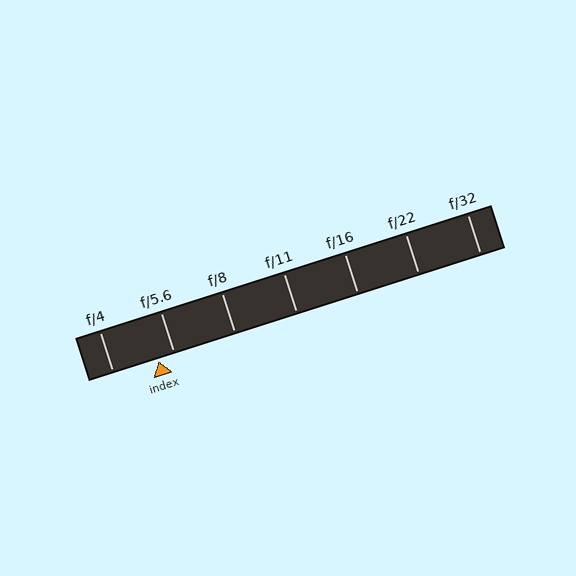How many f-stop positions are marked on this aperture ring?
There are 7 f-stop positions marked.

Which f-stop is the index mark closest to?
The index mark is closest to f/5.6.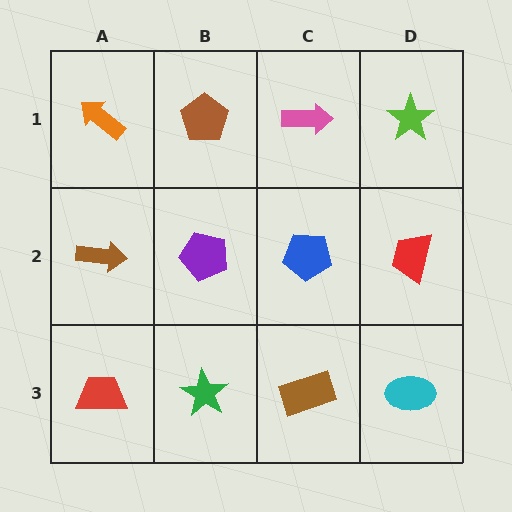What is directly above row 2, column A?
An orange arrow.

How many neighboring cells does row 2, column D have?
3.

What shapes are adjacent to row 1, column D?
A red trapezoid (row 2, column D), a pink arrow (row 1, column C).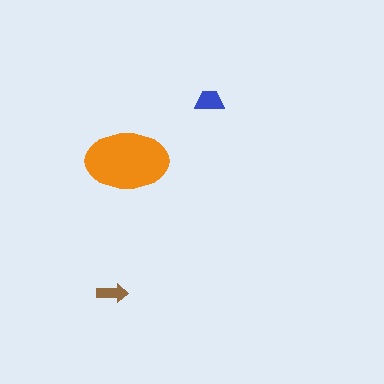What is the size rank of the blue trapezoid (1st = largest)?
2nd.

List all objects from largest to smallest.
The orange ellipse, the blue trapezoid, the brown arrow.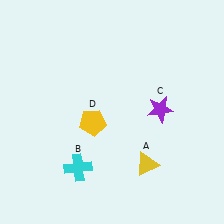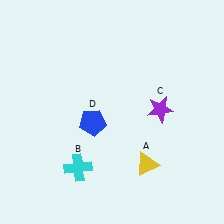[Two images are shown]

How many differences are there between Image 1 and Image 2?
There is 1 difference between the two images.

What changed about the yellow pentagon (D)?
In Image 1, D is yellow. In Image 2, it changed to blue.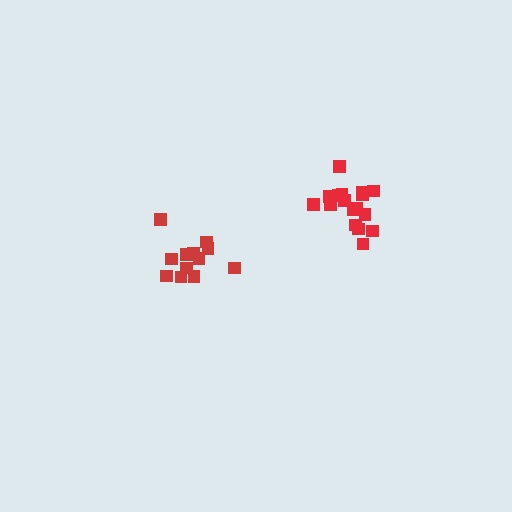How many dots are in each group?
Group 1: 17 dots, Group 2: 12 dots (29 total).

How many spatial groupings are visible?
There are 2 spatial groupings.